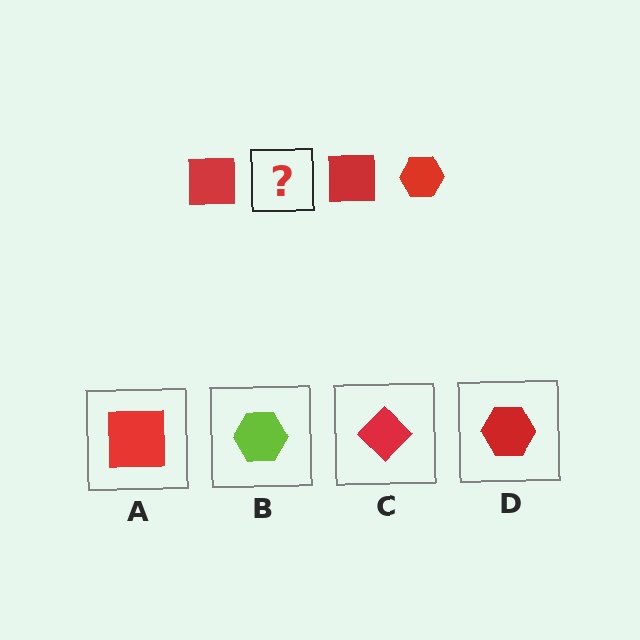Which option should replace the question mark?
Option D.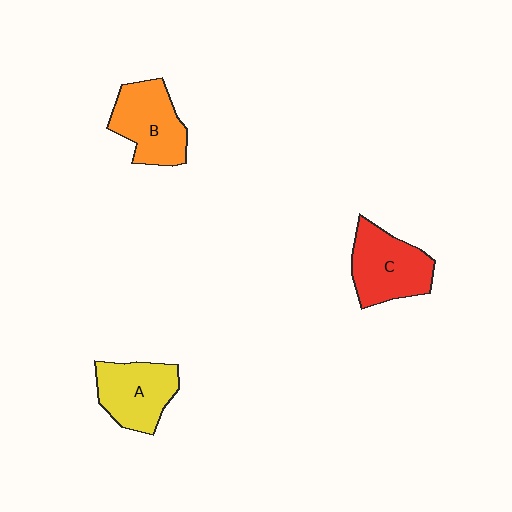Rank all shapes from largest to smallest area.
From largest to smallest: C (red), B (orange), A (yellow).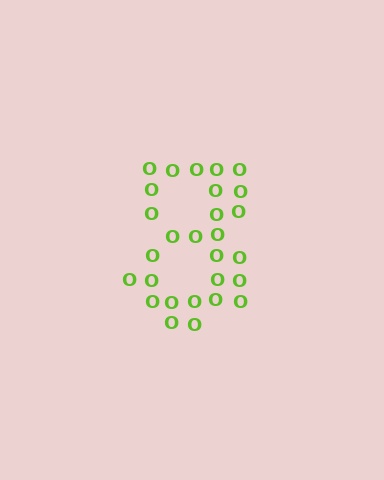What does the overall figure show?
The overall figure shows the digit 8.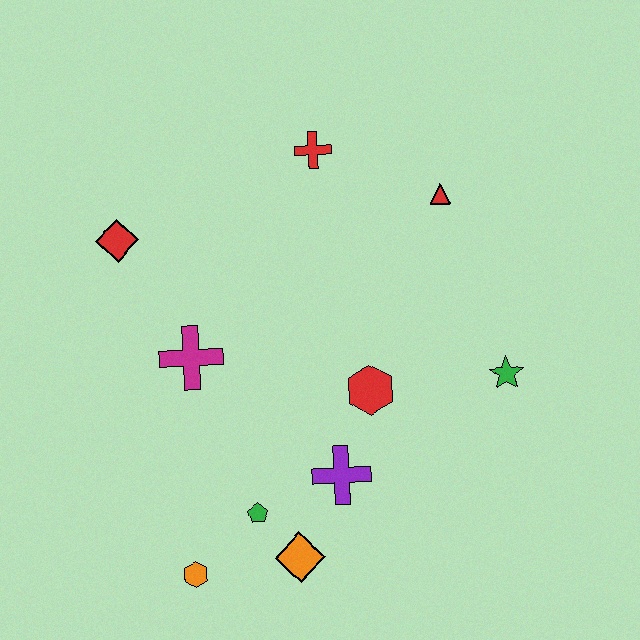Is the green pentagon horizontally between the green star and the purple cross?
No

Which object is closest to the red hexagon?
The purple cross is closest to the red hexagon.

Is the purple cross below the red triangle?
Yes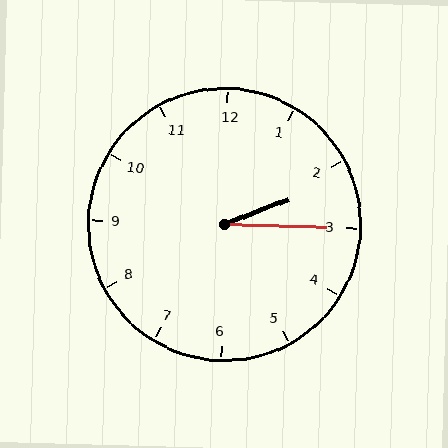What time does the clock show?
2:15.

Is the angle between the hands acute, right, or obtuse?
It is acute.